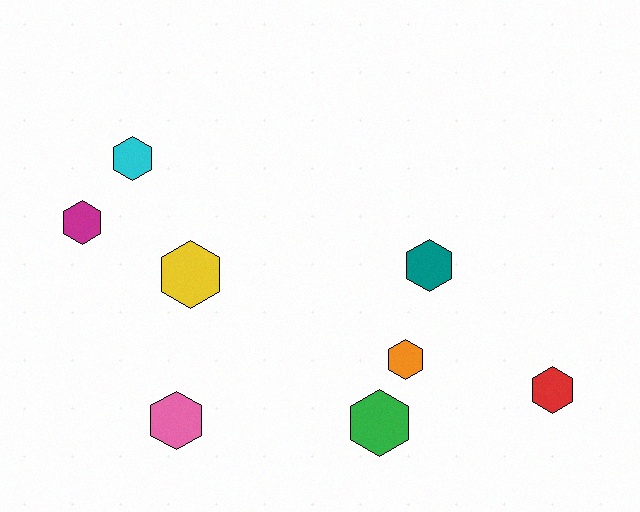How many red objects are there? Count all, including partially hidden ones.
There is 1 red object.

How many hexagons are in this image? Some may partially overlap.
There are 8 hexagons.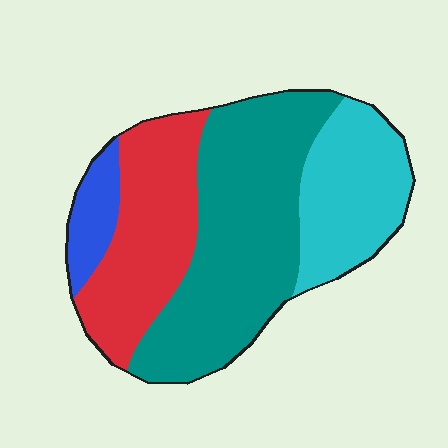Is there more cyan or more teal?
Teal.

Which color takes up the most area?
Teal, at roughly 45%.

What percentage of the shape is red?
Red takes up about one quarter (1/4) of the shape.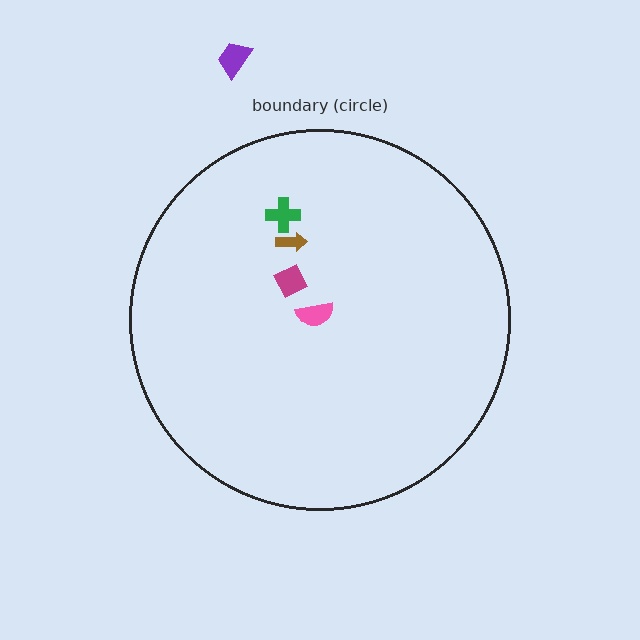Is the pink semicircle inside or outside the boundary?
Inside.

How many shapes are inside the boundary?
4 inside, 1 outside.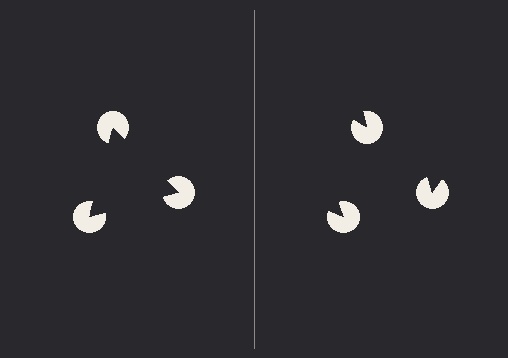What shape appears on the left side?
An illusory triangle.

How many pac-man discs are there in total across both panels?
6 — 3 on each side.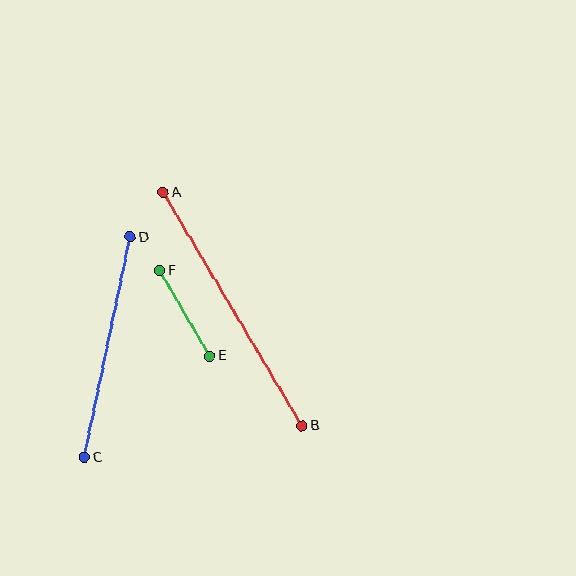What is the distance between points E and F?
The distance is approximately 99 pixels.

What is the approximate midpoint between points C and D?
The midpoint is at approximately (107, 347) pixels.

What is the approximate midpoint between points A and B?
The midpoint is at approximately (233, 309) pixels.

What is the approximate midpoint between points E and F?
The midpoint is at approximately (185, 313) pixels.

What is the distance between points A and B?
The distance is approximately 272 pixels.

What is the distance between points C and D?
The distance is approximately 225 pixels.